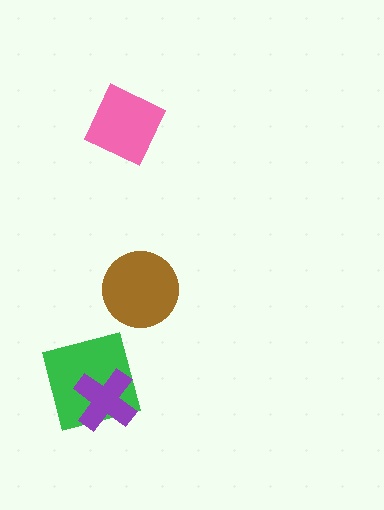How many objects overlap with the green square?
1 object overlaps with the green square.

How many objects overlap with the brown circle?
0 objects overlap with the brown circle.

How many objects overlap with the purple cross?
1 object overlaps with the purple cross.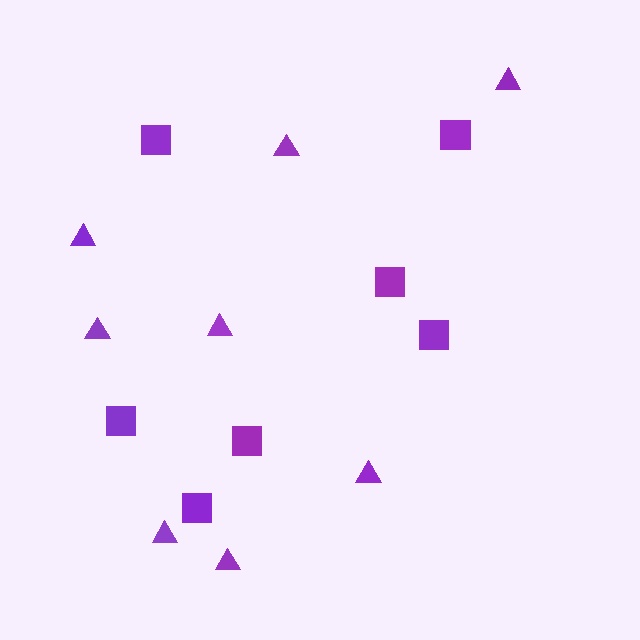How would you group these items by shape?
There are 2 groups: one group of squares (7) and one group of triangles (8).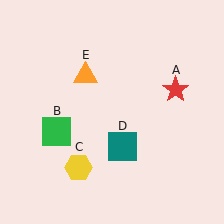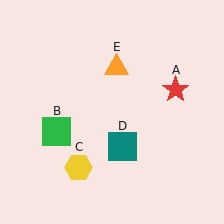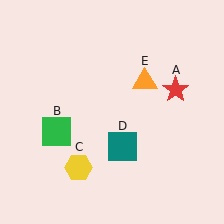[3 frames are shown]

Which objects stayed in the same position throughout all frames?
Red star (object A) and green square (object B) and yellow hexagon (object C) and teal square (object D) remained stationary.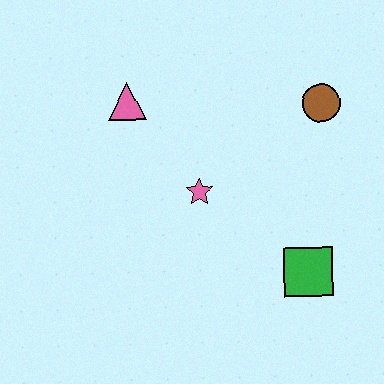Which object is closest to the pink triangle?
The pink star is closest to the pink triangle.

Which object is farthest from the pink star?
The brown circle is farthest from the pink star.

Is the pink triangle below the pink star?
No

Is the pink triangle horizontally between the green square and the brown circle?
No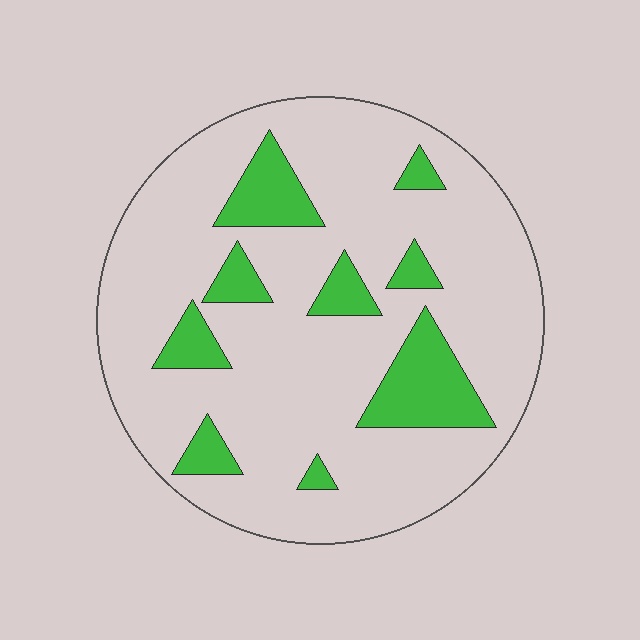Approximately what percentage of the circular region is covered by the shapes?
Approximately 20%.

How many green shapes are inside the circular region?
9.